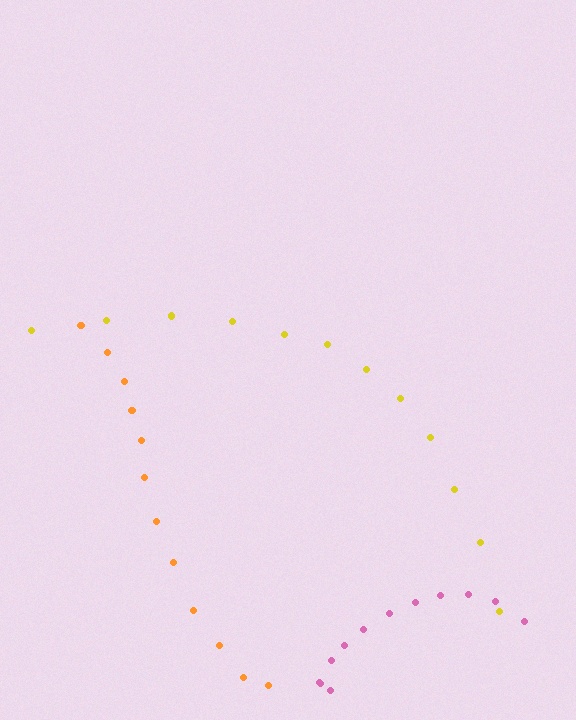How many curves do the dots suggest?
There are 3 distinct paths.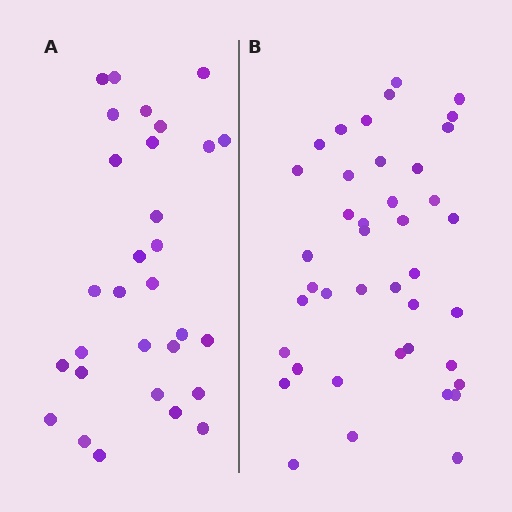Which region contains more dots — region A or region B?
Region B (the right region) has more dots.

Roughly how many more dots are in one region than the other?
Region B has roughly 12 or so more dots than region A.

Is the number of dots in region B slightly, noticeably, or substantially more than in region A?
Region B has noticeably more, but not dramatically so. The ratio is roughly 1.4 to 1.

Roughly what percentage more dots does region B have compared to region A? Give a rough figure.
About 35% more.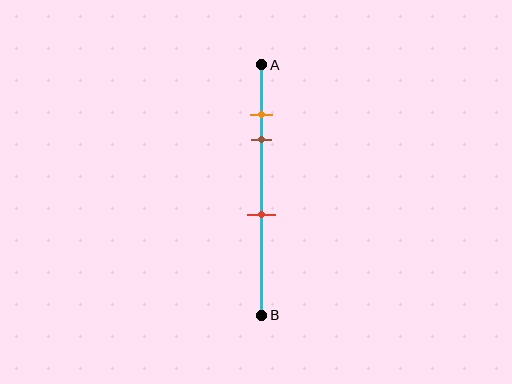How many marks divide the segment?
There are 3 marks dividing the segment.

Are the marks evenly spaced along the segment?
No, the marks are not evenly spaced.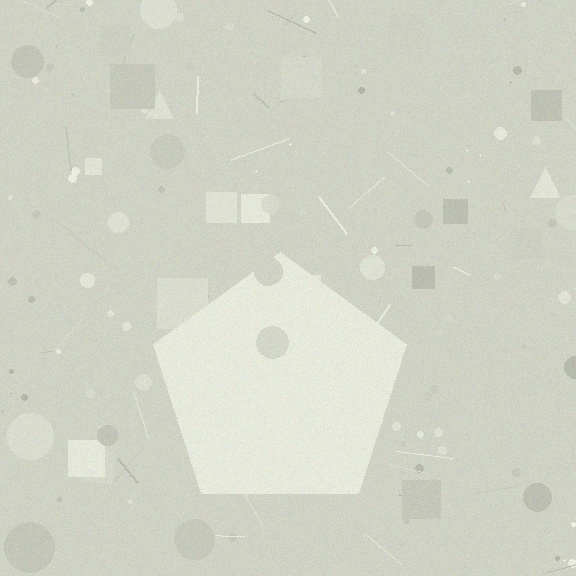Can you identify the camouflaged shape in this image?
The camouflaged shape is a pentagon.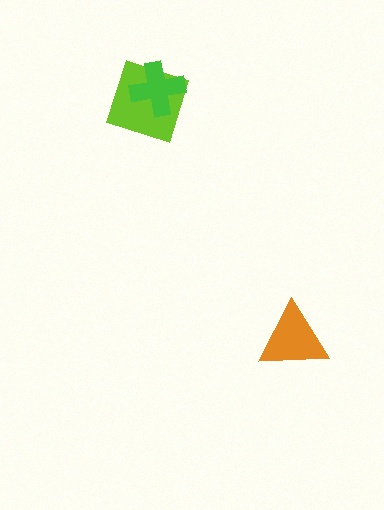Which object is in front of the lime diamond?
The green cross is in front of the lime diamond.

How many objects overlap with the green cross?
1 object overlaps with the green cross.